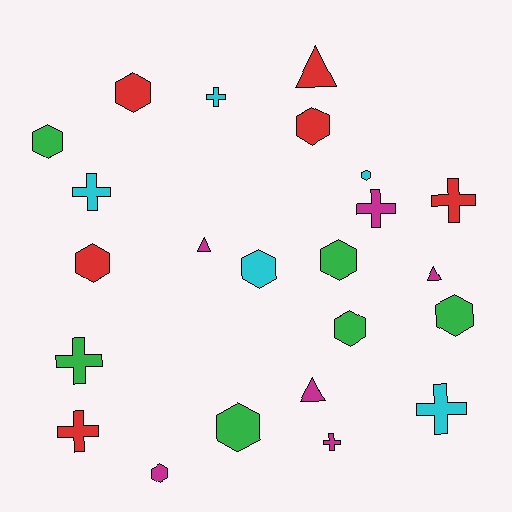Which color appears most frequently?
Red, with 6 objects.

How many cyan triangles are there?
There are no cyan triangles.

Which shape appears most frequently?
Hexagon, with 11 objects.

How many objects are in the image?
There are 23 objects.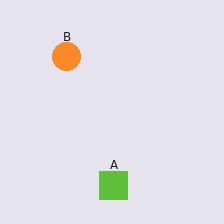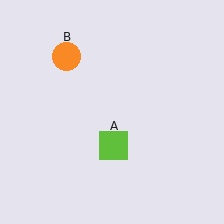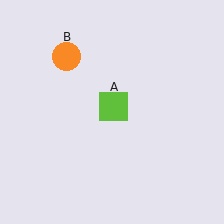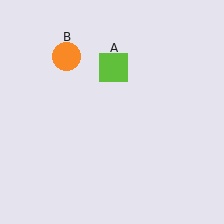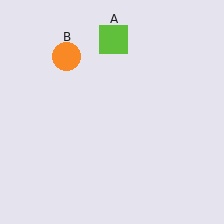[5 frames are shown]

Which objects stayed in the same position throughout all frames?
Orange circle (object B) remained stationary.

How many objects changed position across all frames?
1 object changed position: lime square (object A).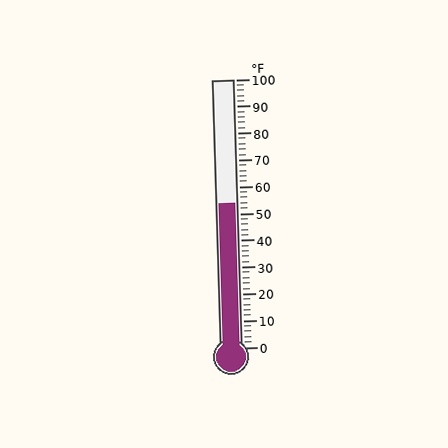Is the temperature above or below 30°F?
The temperature is above 30°F.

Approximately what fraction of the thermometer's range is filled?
The thermometer is filled to approximately 55% of its range.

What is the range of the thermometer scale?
The thermometer scale ranges from 0°F to 100°F.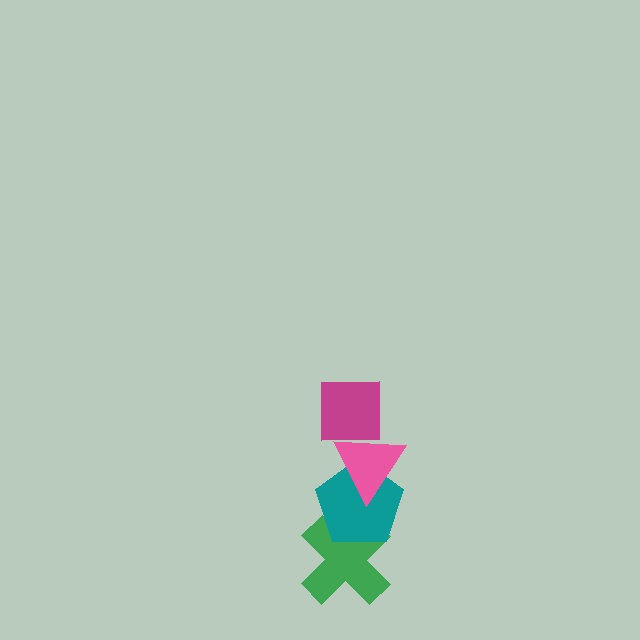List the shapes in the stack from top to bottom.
From top to bottom: the magenta square, the pink triangle, the teal pentagon, the green cross.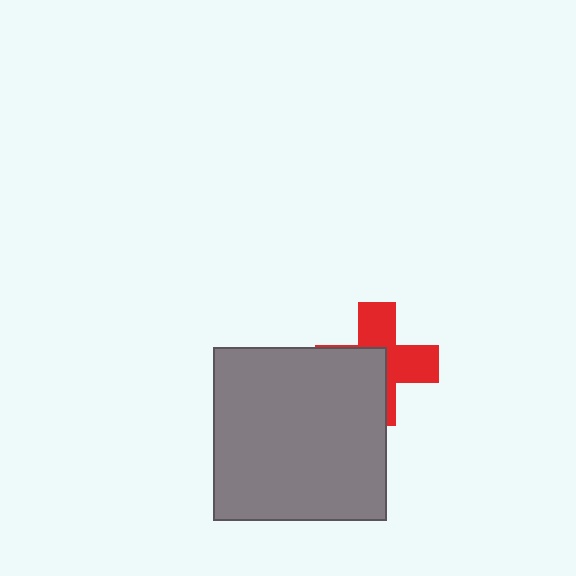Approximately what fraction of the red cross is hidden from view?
Roughly 48% of the red cross is hidden behind the gray square.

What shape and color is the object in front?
The object in front is a gray square.